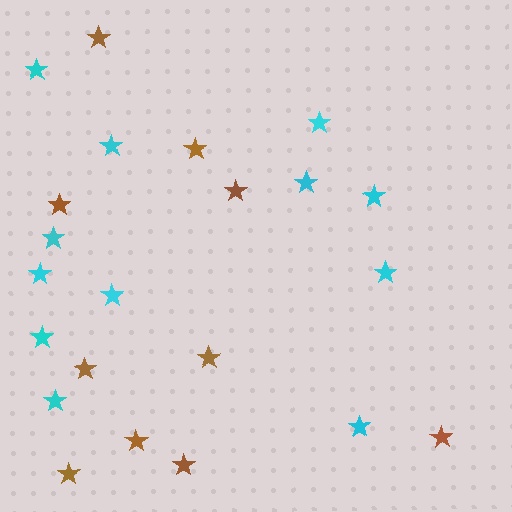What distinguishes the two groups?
There are 2 groups: one group of brown stars (10) and one group of cyan stars (12).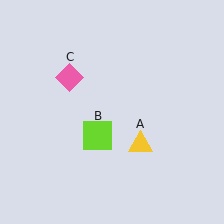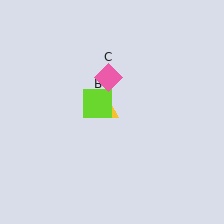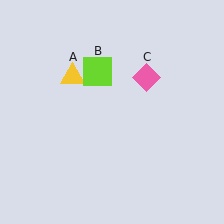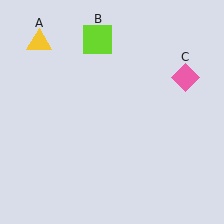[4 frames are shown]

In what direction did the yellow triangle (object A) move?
The yellow triangle (object A) moved up and to the left.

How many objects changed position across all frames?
3 objects changed position: yellow triangle (object A), lime square (object B), pink diamond (object C).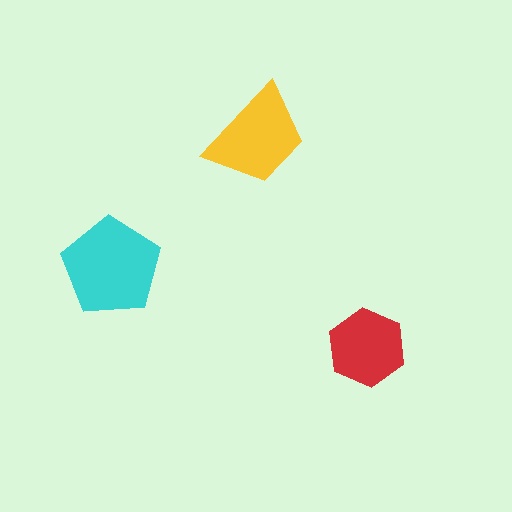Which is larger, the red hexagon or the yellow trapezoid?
The yellow trapezoid.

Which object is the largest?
The cyan pentagon.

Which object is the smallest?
The red hexagon.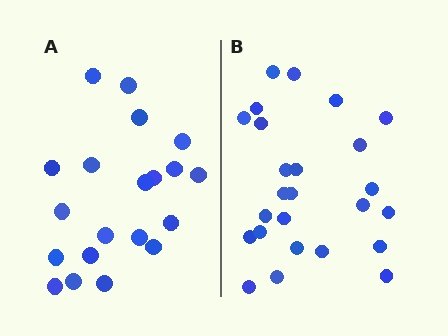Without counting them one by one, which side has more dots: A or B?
Region B (the right region) has more dots.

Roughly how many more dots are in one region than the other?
Region B has about 5 more dots than region A.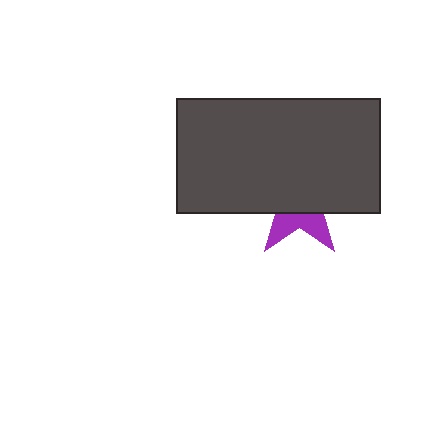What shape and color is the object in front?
The object in front is a dark gray rectangle.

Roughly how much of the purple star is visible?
A small part of it is visible (roughly 34%).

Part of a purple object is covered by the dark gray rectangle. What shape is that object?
It is a star.